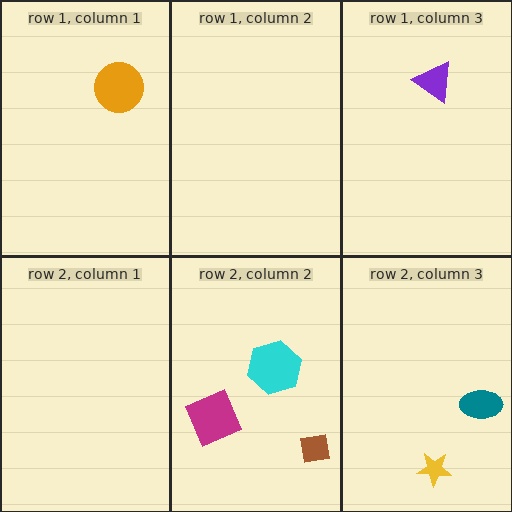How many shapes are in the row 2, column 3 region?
2.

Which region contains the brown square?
The row 2, column 2 region.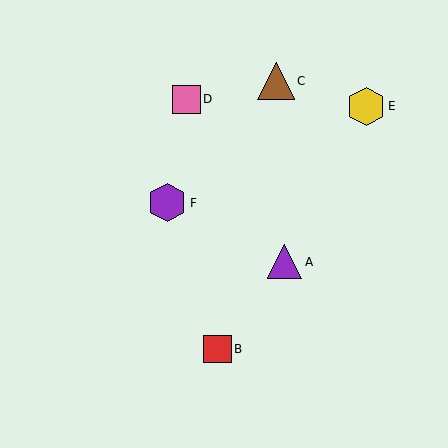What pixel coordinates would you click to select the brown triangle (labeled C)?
Click at (276, 81) to select the brown triangle C.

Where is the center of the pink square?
The center of the pink square is at (186, 99).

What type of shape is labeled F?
Shape F is a purple hexagon.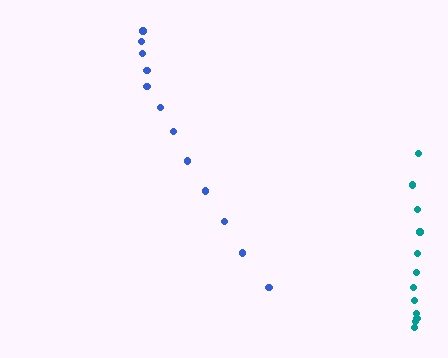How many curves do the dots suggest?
There are 2 distinct paths.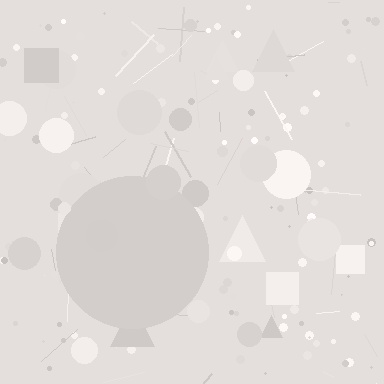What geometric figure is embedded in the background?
A circle is embedded in the background.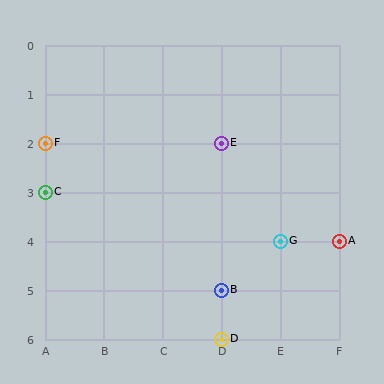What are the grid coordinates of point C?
Point C is at grid coordinates (A, 3).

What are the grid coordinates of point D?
Point D is at grid coordinates (D, 6).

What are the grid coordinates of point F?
Point F is at grid coordinates (A, 2).